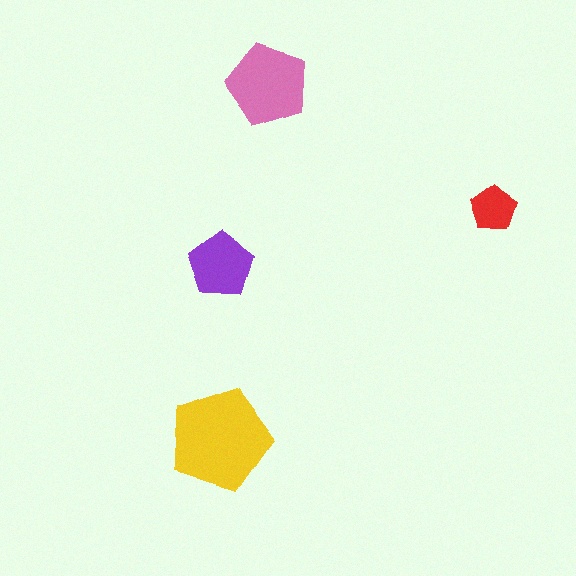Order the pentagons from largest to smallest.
the yellow one, the pink one, the purple one, the red one.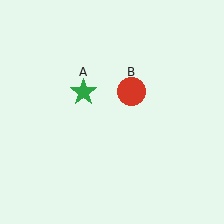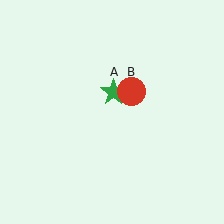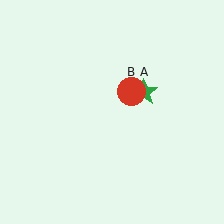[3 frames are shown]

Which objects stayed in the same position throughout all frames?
Red circle (object B) remained stationary.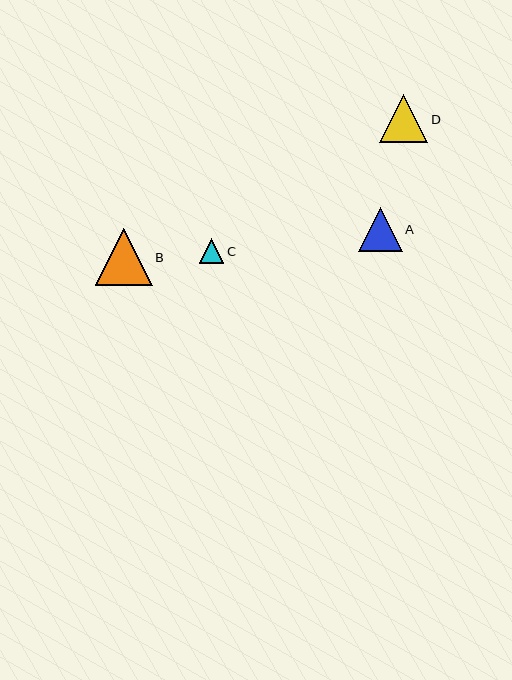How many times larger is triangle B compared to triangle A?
Triangle B is approximately 1.3 times the size of triangle A.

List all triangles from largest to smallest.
From largest to smallest: B, D, A, C.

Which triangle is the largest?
Triangle B is the largest with a size of approximately 57 pixels.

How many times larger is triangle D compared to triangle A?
Triangle D is approximately 1.1 times the size of triangle A.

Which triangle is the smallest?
Triangle C is the smallest with a size of approximately 24 pixels.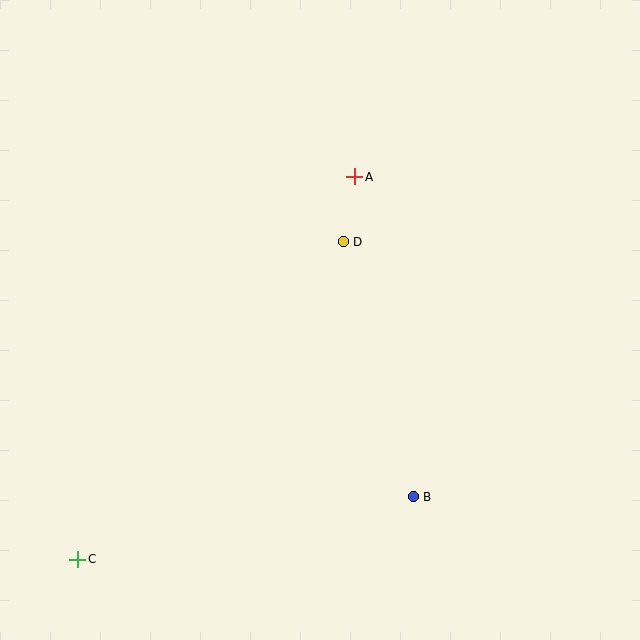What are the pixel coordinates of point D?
Point D is at (343, 242).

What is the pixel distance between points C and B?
The distance between C and B is 341 pixels.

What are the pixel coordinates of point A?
Point A is at (355, 177).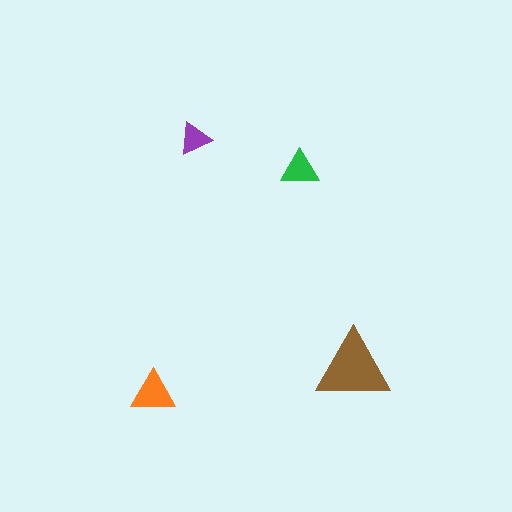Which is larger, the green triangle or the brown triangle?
The brown one.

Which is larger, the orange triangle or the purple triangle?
The orange one.